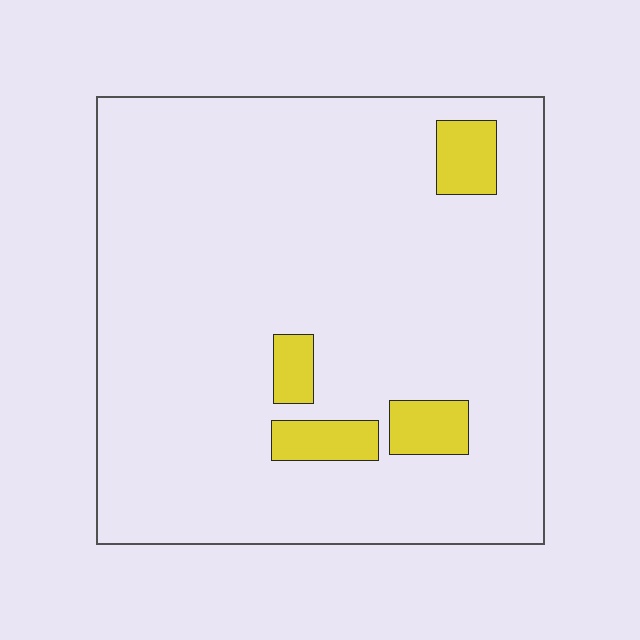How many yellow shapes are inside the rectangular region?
4.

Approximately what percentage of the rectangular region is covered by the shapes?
Approximately 10%.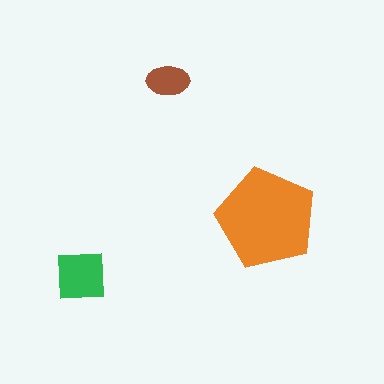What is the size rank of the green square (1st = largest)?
2nd.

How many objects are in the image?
There are 3 objects in the image.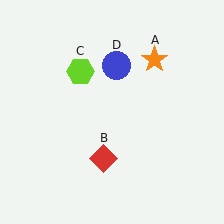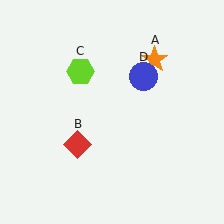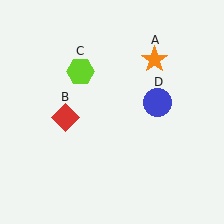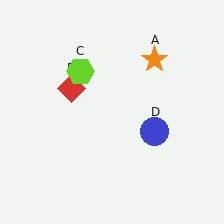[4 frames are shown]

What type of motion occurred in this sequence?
The red diamond (object B), blue circle (object D) rotated clockwise around the center of the scene.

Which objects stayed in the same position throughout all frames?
Orange star (object A) and lime hexagon (object C) remained stationary.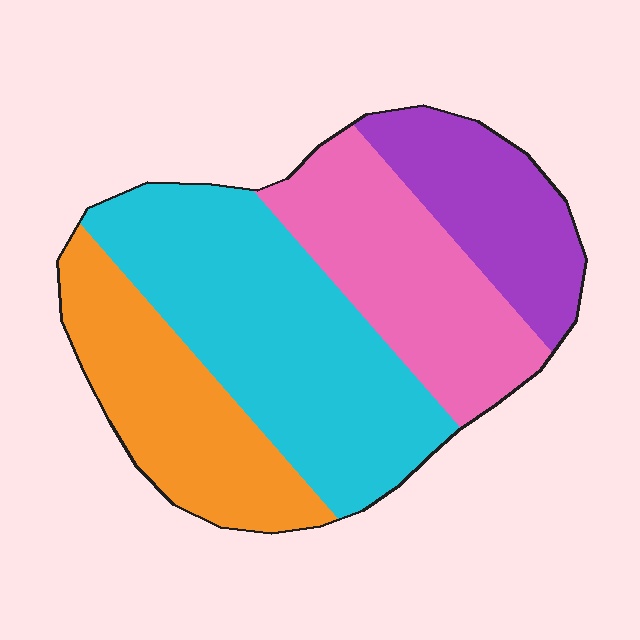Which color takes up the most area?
Cyan, at roughly 35%.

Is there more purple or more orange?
Orange.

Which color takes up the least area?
Purple, at roughly 15%.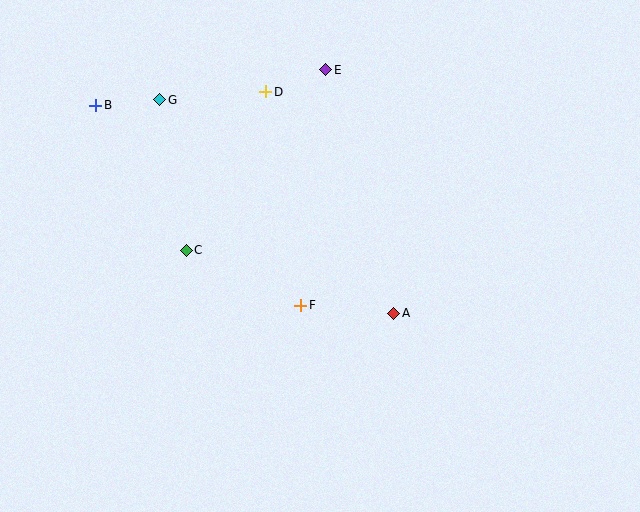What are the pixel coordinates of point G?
Point G is at (160, 100).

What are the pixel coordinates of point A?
Point A is at (394, 313).